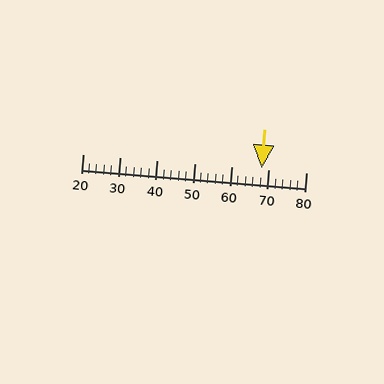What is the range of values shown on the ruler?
The ruler shows values from 20 to 80.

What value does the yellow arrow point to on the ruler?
The yellow arrow points to approximately 68.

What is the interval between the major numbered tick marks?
The major tick marks are spaced 10 units apart.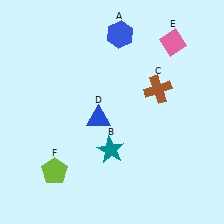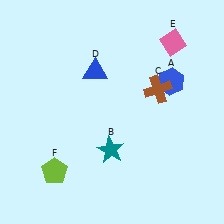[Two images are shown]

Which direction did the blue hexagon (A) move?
The blue hexagon (A) moved right.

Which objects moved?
The objects that moved are: the blue hexagon (A), the blue triangle (D).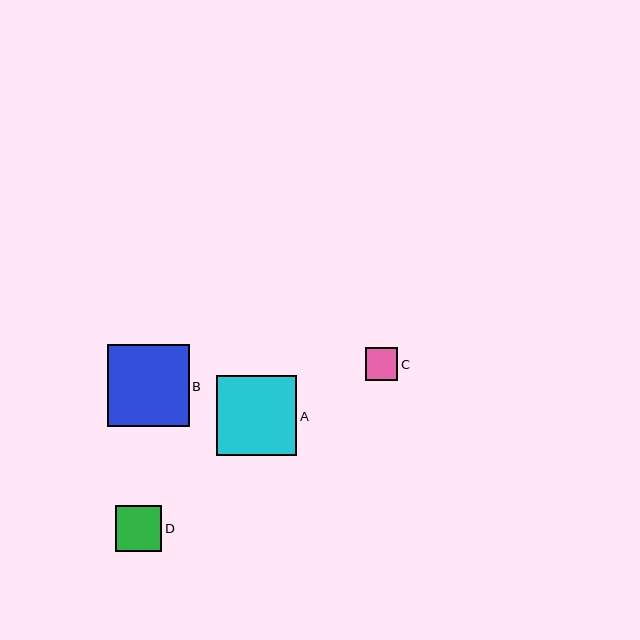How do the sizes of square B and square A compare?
Square B and square A are approximately the same size.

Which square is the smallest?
Square C is the smallest with a size of approximately 32 pixels.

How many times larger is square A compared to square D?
Square A is approximately 1.7 times the size of square D.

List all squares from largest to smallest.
From largest to smallest: B, A, D, C.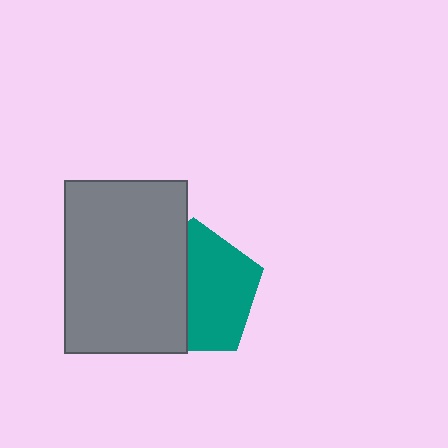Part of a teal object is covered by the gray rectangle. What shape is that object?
It is a pentagon.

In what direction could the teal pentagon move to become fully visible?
The teal pentagon could move right. That would shift it out from behind the gray rectangle entirely.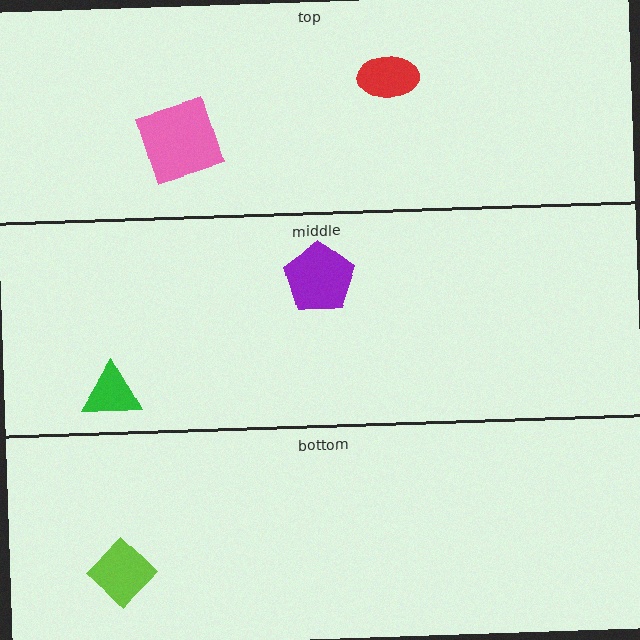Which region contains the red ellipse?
The top region.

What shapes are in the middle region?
The purple pentagon, the green triangle.